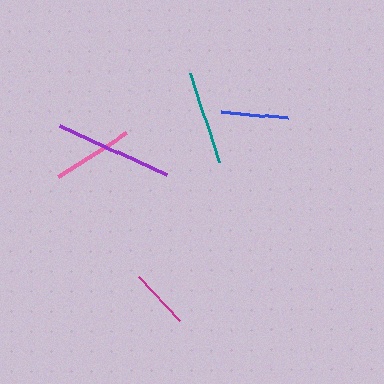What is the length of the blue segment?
The blue segment is approximately 66 pixels long.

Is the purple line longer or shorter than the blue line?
The purple line is longer than the blue line.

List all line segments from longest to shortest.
From longest to shortest: purple, teal, pink, blue, magenta.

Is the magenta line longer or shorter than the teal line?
The teal line is longer than the magenta line.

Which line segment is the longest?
The purple line is the longest at approximately 119 pixels.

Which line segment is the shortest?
The magenta line is the shortest at approximately 61 pixels.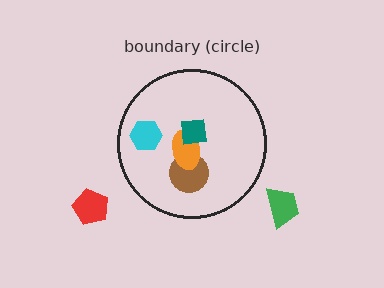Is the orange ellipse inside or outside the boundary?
Inside.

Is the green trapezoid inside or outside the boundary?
Outside.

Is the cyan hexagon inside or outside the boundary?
Inside.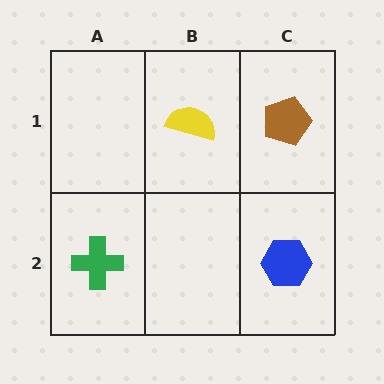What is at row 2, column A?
A green cross.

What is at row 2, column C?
A blue hexagon.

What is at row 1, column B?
A yellow semicircle.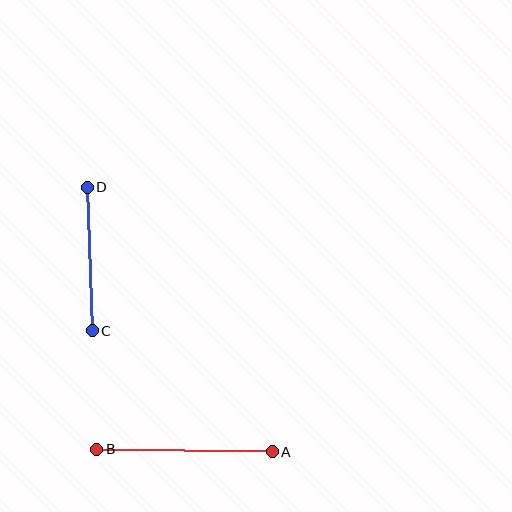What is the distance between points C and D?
The distance is approximately 144 pixels.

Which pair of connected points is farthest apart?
Points A and B are farthest apart.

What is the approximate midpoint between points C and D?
The midpoint is at approximately (90, 259) pixels.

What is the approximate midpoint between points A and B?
The midpoint is at approximately (185, 450) pixels.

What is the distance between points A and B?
The distance is approximately 176 pixels.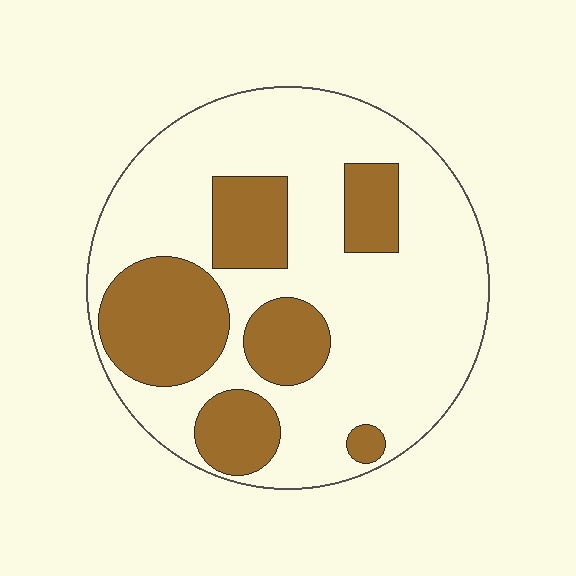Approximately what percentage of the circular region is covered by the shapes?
Approximately 30%.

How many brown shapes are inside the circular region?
6.